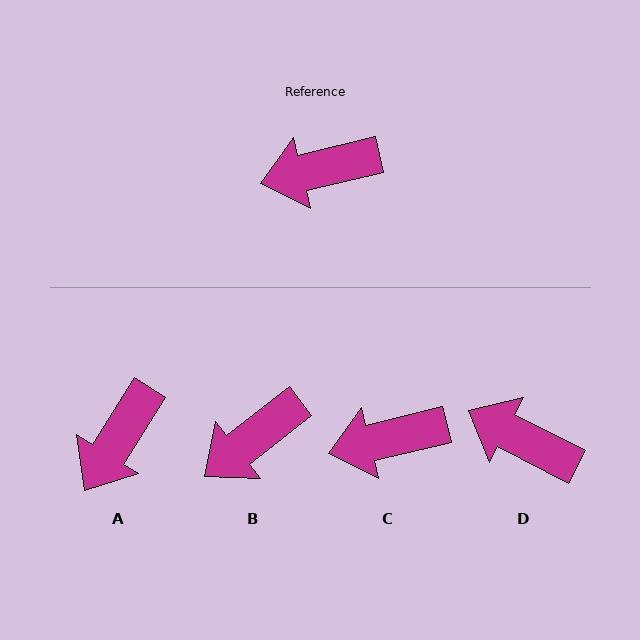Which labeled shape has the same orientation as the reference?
C.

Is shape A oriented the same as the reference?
No, it is off by about 44 degrees.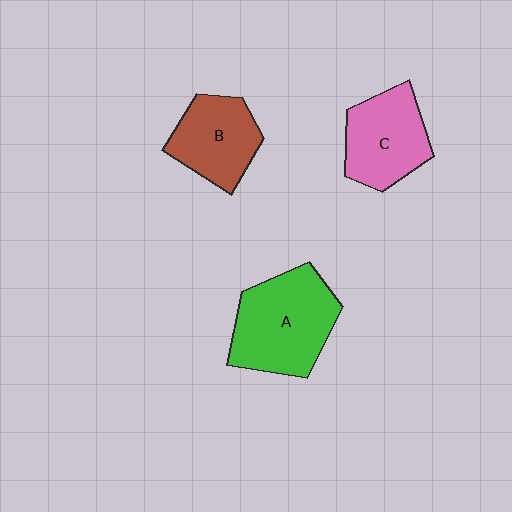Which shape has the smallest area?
Shape B (brown).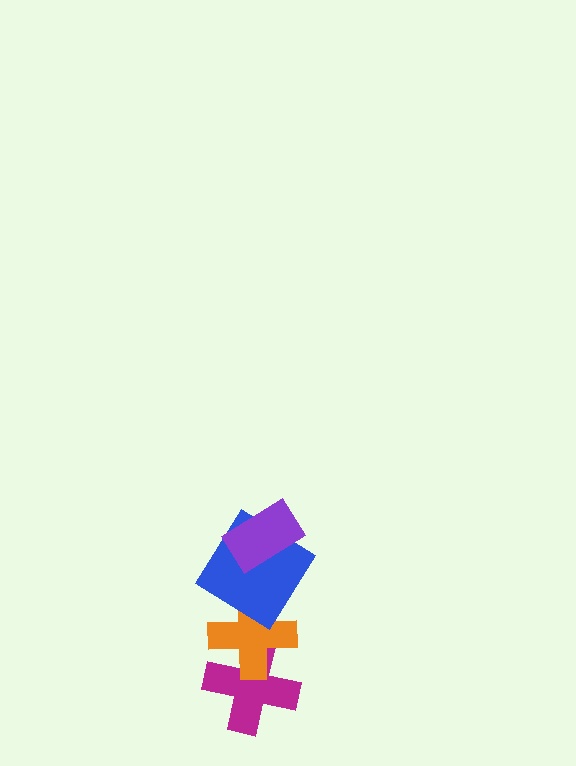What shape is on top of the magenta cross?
The orange cross is on top of the magenta cross.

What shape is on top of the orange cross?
The blue diamond is on top of the orange cross.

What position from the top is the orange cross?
The orange cross is 3rd from the top.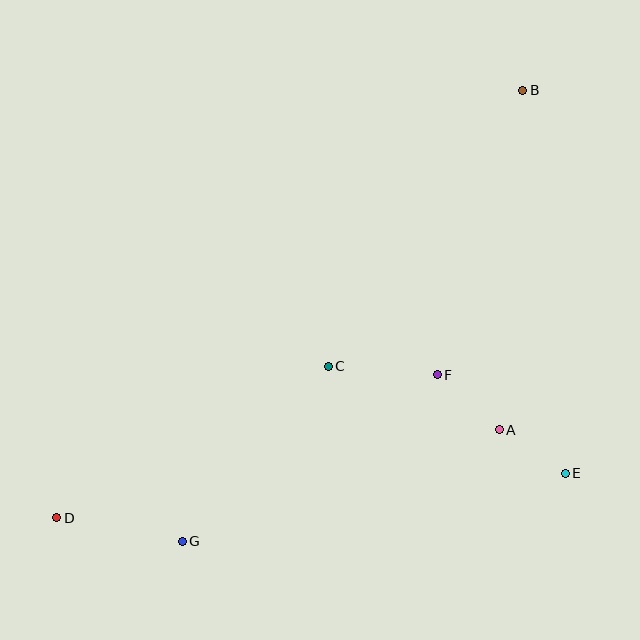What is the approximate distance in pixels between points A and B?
The distance between A and B is approximately 340 pixels.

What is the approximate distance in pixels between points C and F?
The distance between C and F is approximately 109 pixels.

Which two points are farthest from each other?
Points B and D are farthest from each other.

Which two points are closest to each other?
Points A and E are closest to each other.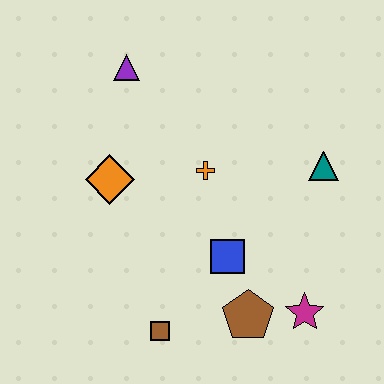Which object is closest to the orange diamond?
The orange cross is closest to the orange diamond.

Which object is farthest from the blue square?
The purple triangle is farthest from the blue square.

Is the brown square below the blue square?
Yes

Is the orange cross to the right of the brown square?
Yes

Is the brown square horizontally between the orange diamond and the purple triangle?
No